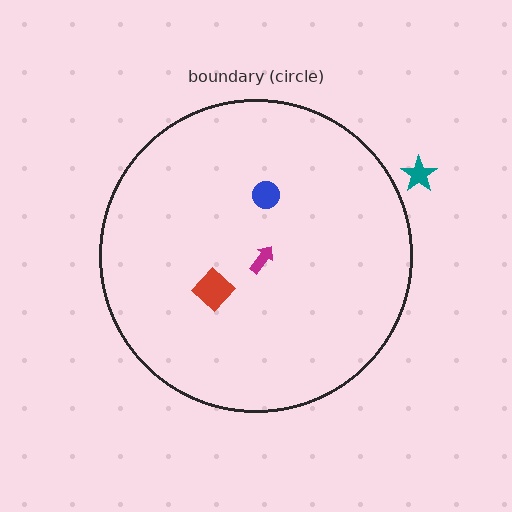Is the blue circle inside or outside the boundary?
Inside.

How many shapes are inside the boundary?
3 inside, 1 outside.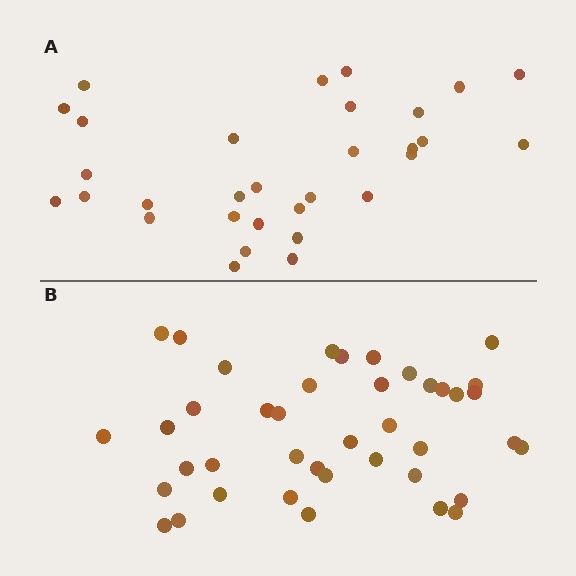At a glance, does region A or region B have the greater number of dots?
Region B (the bottom region) has more dots.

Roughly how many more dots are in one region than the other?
Region B has roughly 10 or so more dots than region A.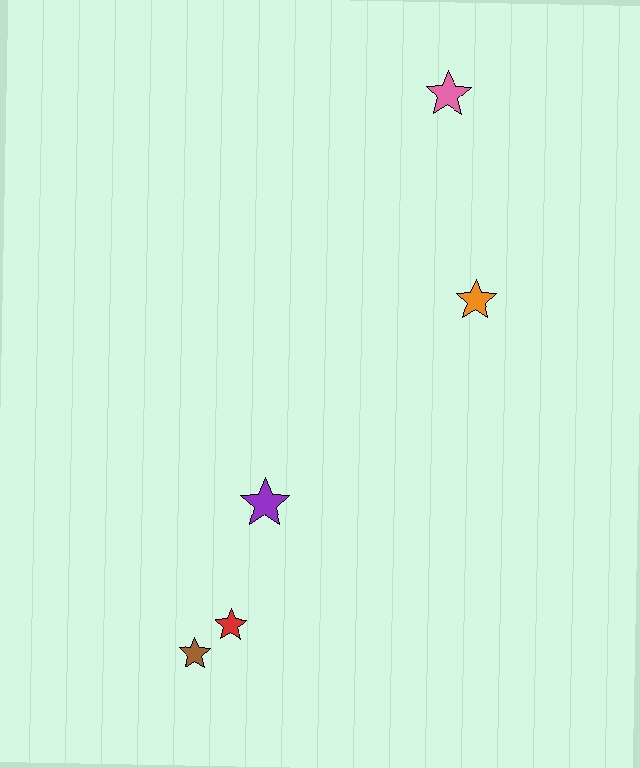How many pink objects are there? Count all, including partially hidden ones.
There is 1 pink object.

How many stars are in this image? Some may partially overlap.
There are 5 stars.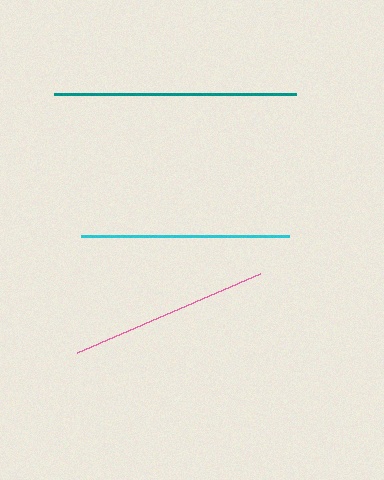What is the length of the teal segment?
The teal segment is approximately 242 pixels long.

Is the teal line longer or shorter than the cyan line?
The teal line is longer than the cyan line.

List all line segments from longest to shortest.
From longest to shortest: teal, cyan, pink.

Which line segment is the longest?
The teal line is the longest at approximately 242 pixels.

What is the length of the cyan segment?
The cyan segment is approximately 208 pixels long.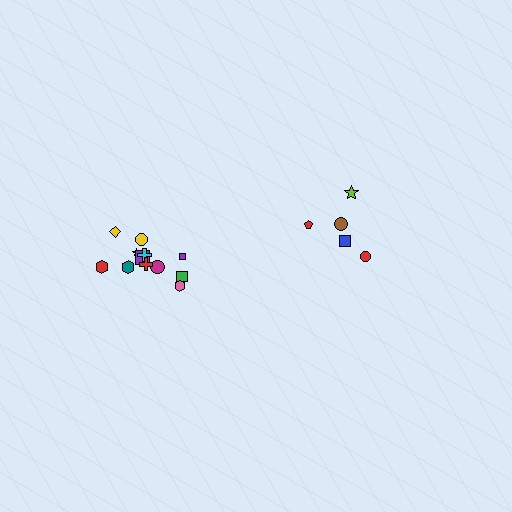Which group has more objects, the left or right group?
The left group.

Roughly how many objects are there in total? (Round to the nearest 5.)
Roughly 15 objects in total.